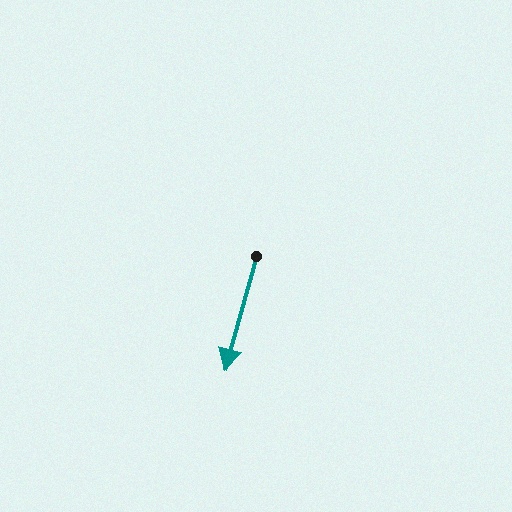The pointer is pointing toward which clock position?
Roughly 7 o'clock.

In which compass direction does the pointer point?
South.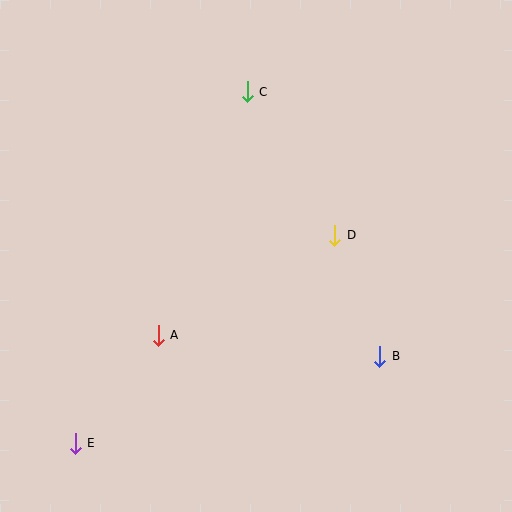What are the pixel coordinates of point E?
Point E is at (75, 443).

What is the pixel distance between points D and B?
The distance between D and B is 129 pixels.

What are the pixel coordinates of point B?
Point B is at (380, 356).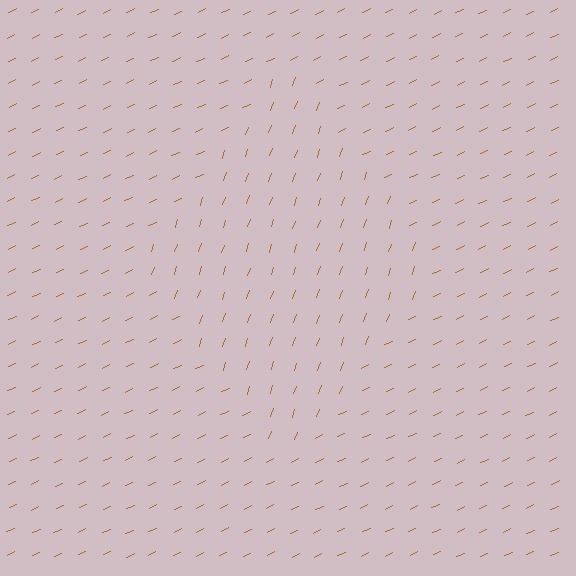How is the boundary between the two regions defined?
The boundary is defined purely by a change in line orientation (approximately 45 degrees difference). All lines are the same color and thickness.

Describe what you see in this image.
The image is filled with small brown line segments. A diamond region in the image has lines oriented differently from the surrounding lines, creating a visible texture boundary.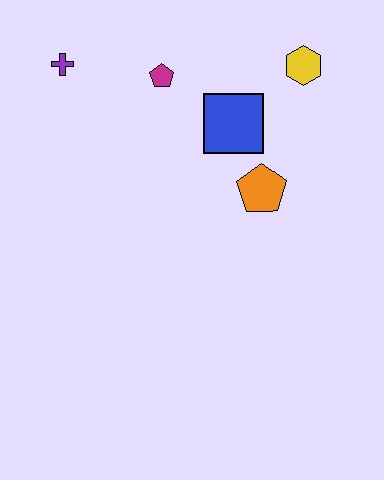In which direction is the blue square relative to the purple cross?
The blue square is to the right of the purple cross.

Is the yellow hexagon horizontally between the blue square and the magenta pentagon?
No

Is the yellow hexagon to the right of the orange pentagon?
Yes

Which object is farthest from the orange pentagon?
The purple cross is farthest from the orange pentagon.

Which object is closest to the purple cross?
The magenta pentagon is closest to the purple cross.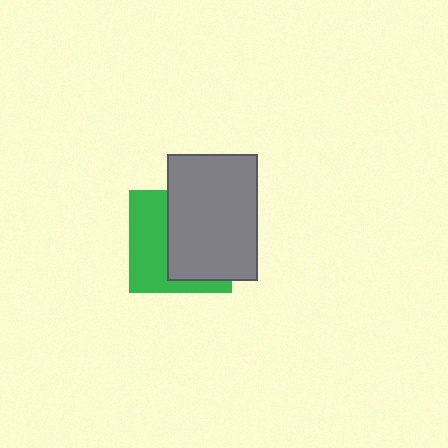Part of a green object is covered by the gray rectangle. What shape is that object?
It is a square.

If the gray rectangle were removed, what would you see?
You would see the complete green square.